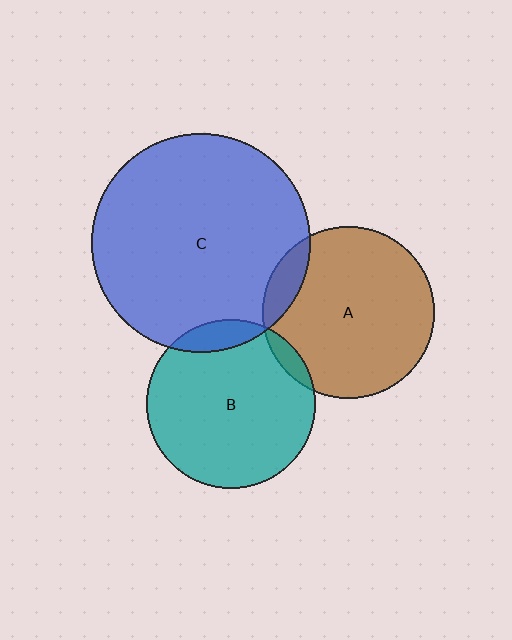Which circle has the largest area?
Circle C (blue).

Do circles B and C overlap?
Yes.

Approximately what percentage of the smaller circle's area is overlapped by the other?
Approximately 10%.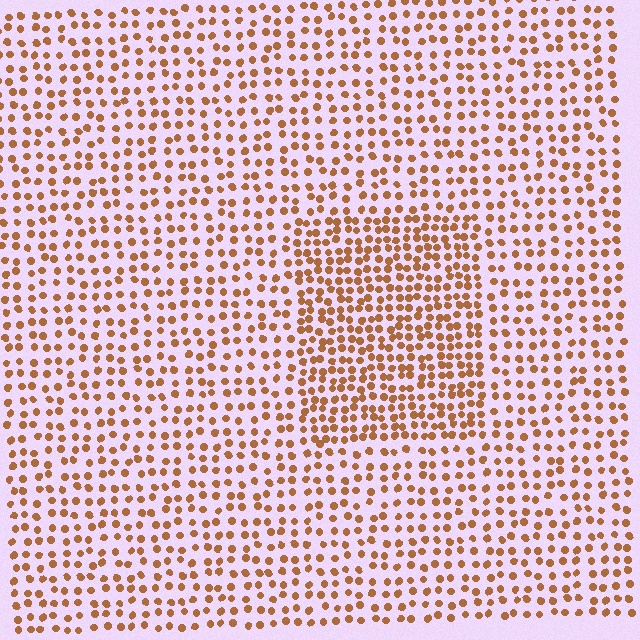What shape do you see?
I see a rectangle.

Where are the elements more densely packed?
The elements are more densely packed inside the rectangle boundary.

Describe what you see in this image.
The image contains small brown elements arranged at two different densities. A rectangle-shaped region is visible where the elements are more densely packed than the surrounding area.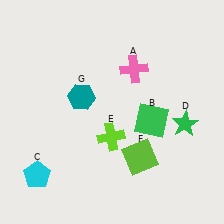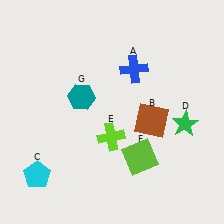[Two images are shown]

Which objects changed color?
A changed from pink to blue. B changed from green to brown.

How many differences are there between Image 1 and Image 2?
There are 2 differences between the two images.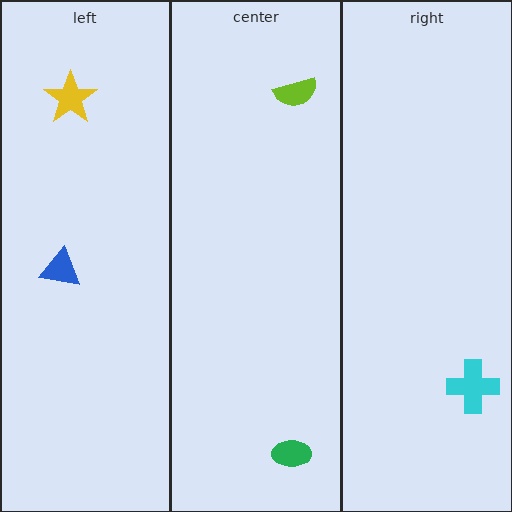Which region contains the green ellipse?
The center region.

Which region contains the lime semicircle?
The center region.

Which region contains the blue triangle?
The left region.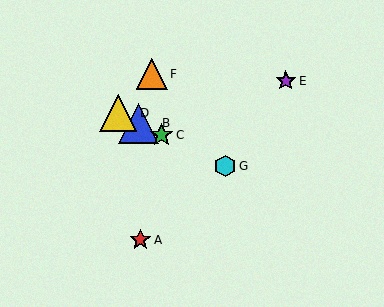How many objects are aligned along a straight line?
4 objects (B, C, D, G) are aligned along a straight line.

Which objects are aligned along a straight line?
Objects B, C, D, G are aligned along a straight line.